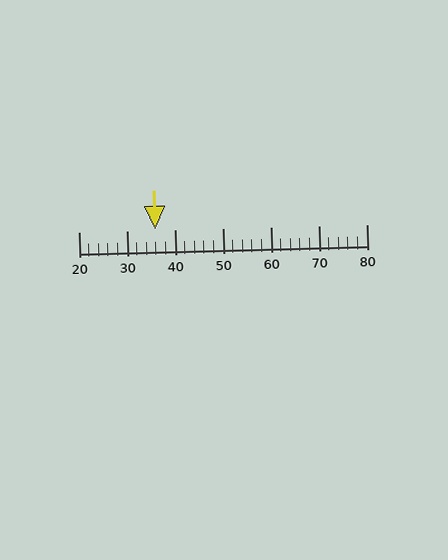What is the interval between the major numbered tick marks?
The major tick marks are spaced 10 units apart.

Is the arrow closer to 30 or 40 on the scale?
The arrow is closer to 40.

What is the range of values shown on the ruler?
The ruler shows values from 20 to 80.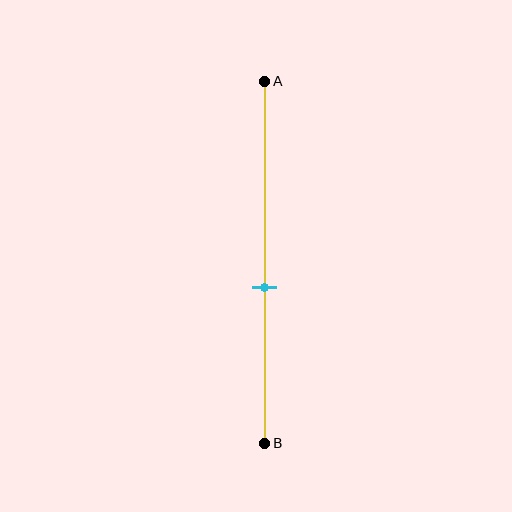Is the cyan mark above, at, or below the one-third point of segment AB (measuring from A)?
The cyan mark is below the one-third point of segment AB.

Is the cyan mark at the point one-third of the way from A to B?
No, the mark is at about 55% from A, not at the 33% one-third point.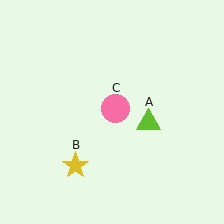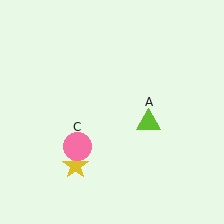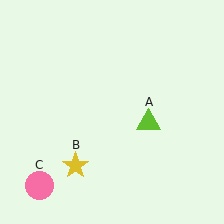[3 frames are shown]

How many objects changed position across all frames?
1 object changed position: pink circle (object C).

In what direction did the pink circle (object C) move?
The pink circle (object C) moved down and to the left.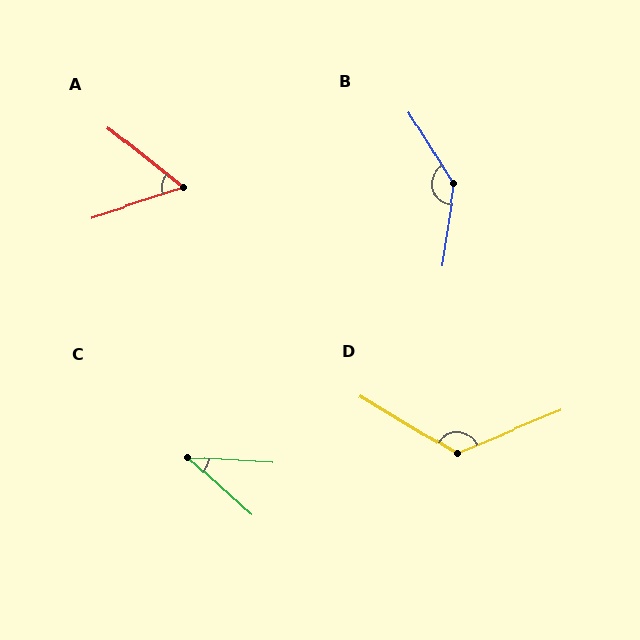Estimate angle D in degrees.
Approximately 127 degrees.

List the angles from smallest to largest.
C (38°), A (56°), D (127°), B (140°).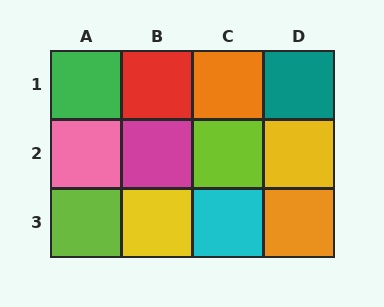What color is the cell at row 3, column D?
Orange.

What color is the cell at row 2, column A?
Pink.